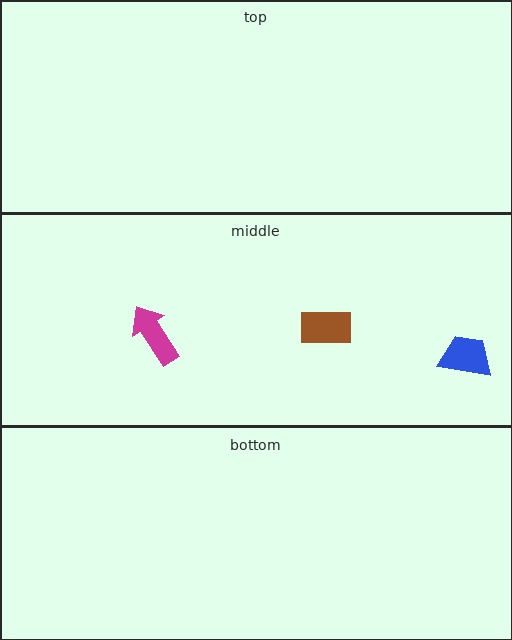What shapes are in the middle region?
The brown rectangle, the blue trapezoid, the magenta arrow.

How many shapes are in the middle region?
3.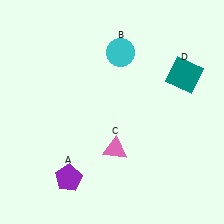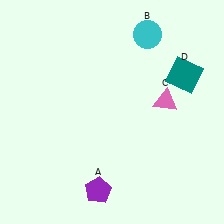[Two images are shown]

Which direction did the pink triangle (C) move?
The pink triangle (C) moved right.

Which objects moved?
The objects that moved are: the purple pentagon (A), the cyan circle (B), the pink triangle (C).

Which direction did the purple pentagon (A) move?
The purple pentagon (A) moved right.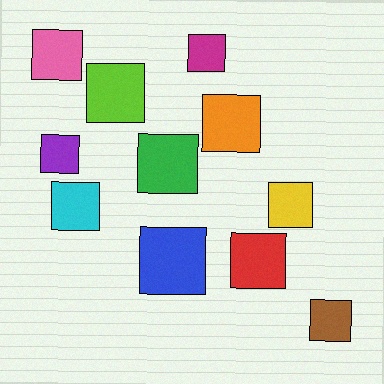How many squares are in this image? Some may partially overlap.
There are 11 squares.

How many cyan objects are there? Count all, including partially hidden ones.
There is 1 cyan object.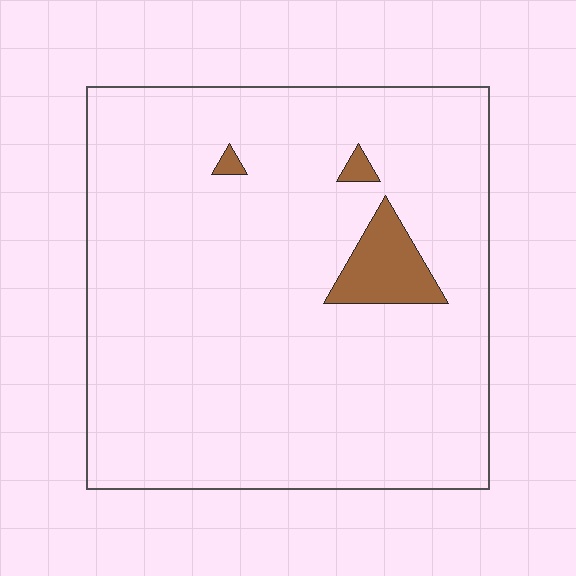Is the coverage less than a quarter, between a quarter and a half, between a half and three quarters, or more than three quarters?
Less than a quarter.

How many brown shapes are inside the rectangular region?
3.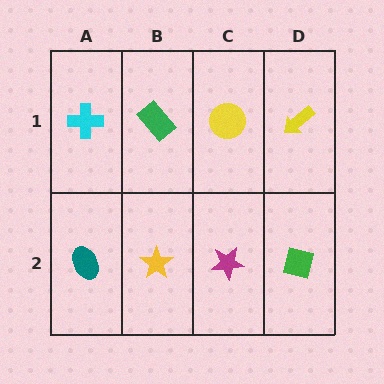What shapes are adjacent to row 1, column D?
A green square (row 2, column D), a yellow circle (row 1, column C).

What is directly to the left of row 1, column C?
A green rectangle.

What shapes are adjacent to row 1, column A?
A teal ellipse (row 2, column A), a green rectangle (row 1, column B).